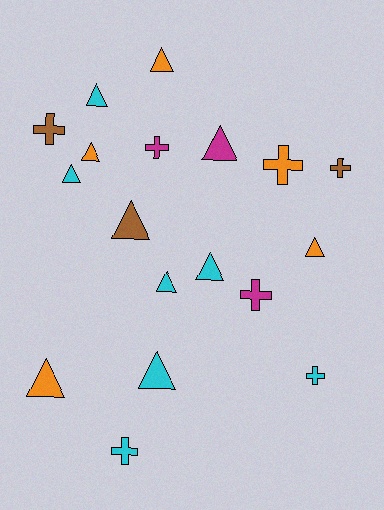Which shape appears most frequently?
Triangle, with 11 objects.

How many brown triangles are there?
There is 1 brown triangle.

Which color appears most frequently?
Cyan, with 7 objects.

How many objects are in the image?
There are 18 objects.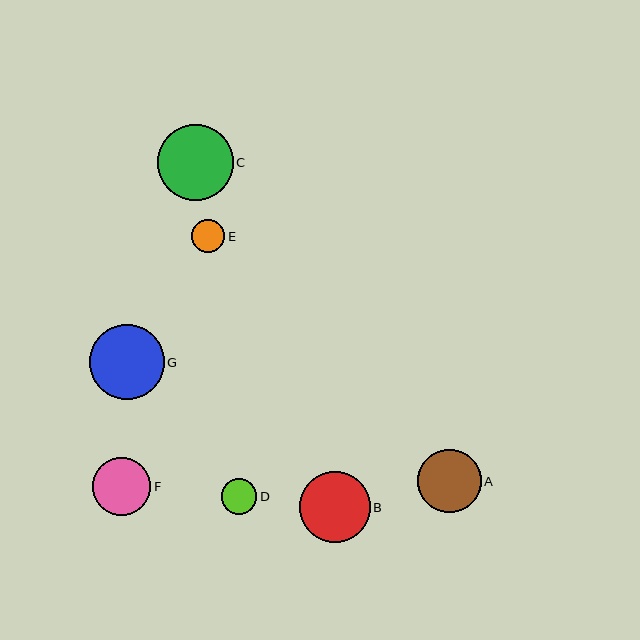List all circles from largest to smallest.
From largest to smallest: C, G, B, A, F, D, E.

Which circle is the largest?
Circle C is the largest with a size of approximately 76 pixels.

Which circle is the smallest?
Circle E is the smallest with a size of approximately 33 pixels.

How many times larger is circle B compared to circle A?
Circle B is approximately 1.1 times the size of circle A.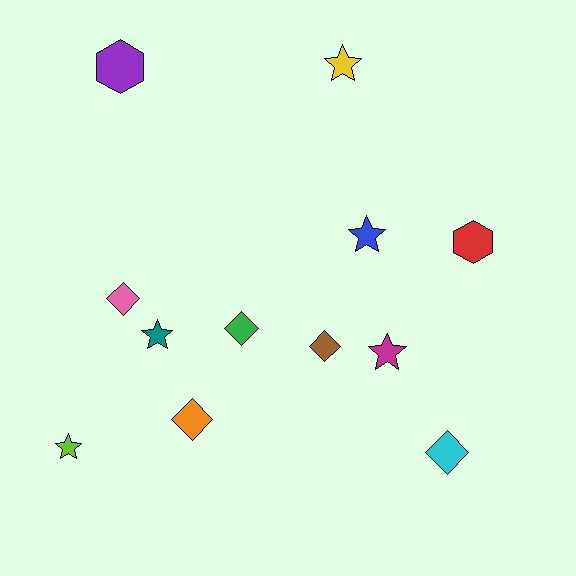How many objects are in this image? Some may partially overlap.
There are 12 objects.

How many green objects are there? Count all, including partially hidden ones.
There is 1 green object.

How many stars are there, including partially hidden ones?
There are 5 stars.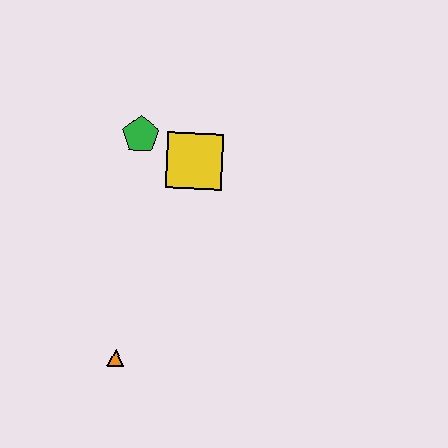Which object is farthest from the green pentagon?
The orange triangle is farthest from the green pentagon.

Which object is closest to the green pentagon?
The yellow square is closest to the green pentagon.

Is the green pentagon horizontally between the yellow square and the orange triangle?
Yes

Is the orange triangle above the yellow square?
No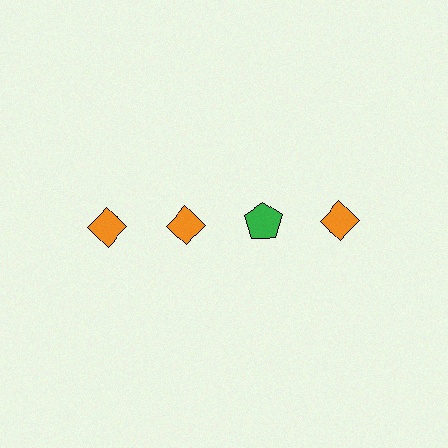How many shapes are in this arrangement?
There are 4 shapes arranged in a grid pattern.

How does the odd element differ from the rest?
It differs in both color (green instead of orange) and shape (pentagon instead of diamond).